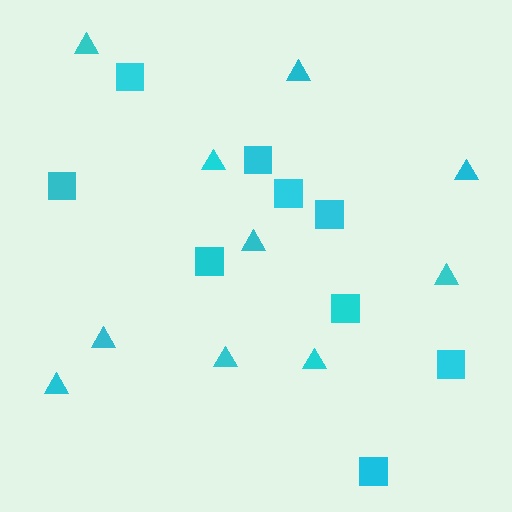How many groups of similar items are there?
There are 2 groups: one group of triangles (10) and one group of squares (9).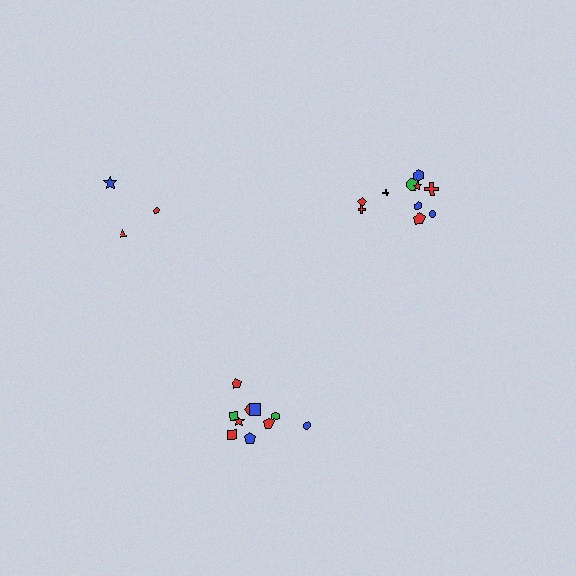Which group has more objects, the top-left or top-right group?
The top-right group.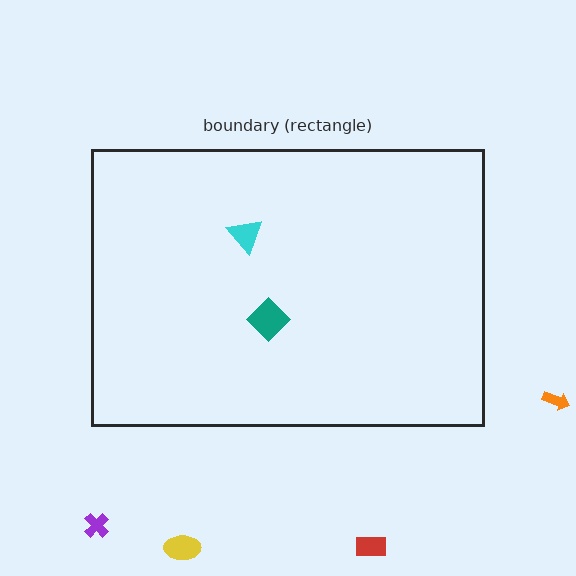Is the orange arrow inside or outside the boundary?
Outside.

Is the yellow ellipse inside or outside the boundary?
Outside.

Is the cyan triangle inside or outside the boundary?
Inside.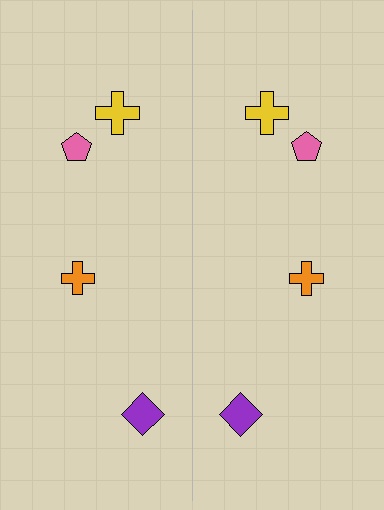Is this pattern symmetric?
Yes, this pattern has bilateral (reflection) symmetry.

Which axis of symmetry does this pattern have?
The pattern has a vertical axis of symmetry running through the center of the image.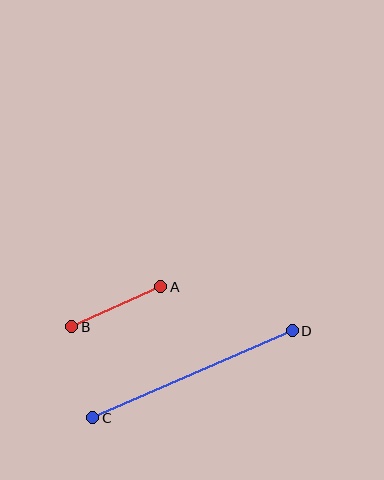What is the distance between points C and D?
The distance is approximately 217 pixels.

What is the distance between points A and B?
The distance is approximately 97 pixels.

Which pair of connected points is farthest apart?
Points C and D are farthest apart.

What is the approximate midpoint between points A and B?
The midpoint is at approximately (116, 307) pixels.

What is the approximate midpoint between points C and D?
The midpoint is at approximately (192, 374) pixels.